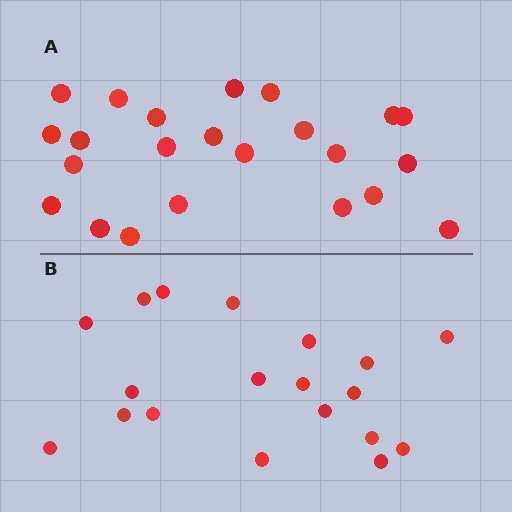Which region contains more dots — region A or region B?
Region A (the top region) has more dots.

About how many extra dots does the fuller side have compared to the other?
Region A has about 4 more dots than region B.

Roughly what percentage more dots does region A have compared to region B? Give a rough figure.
About 20% more.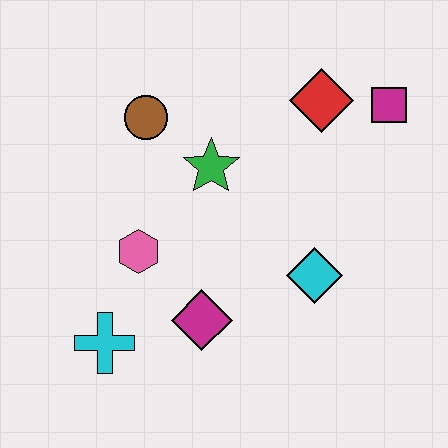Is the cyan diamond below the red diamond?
Yes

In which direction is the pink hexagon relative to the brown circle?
The pink hexagon is below the brown circle.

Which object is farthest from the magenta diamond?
The magenta square is farthest from the magenta diamond.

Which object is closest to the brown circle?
The green star is closest to the brown circle.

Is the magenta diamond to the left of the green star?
Yes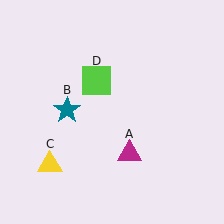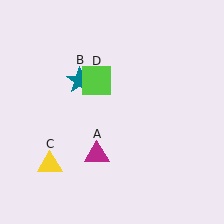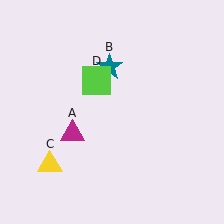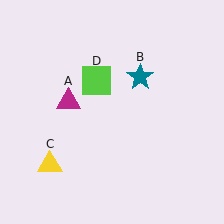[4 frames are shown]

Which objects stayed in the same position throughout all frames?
Yellow triangle (object C) and lime square (object D) remained stationary.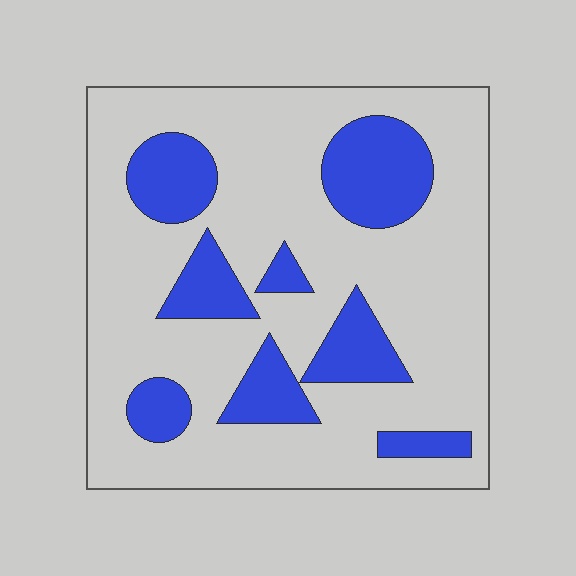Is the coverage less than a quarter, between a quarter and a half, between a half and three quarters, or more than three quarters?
Less than a quarter.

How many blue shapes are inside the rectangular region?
8.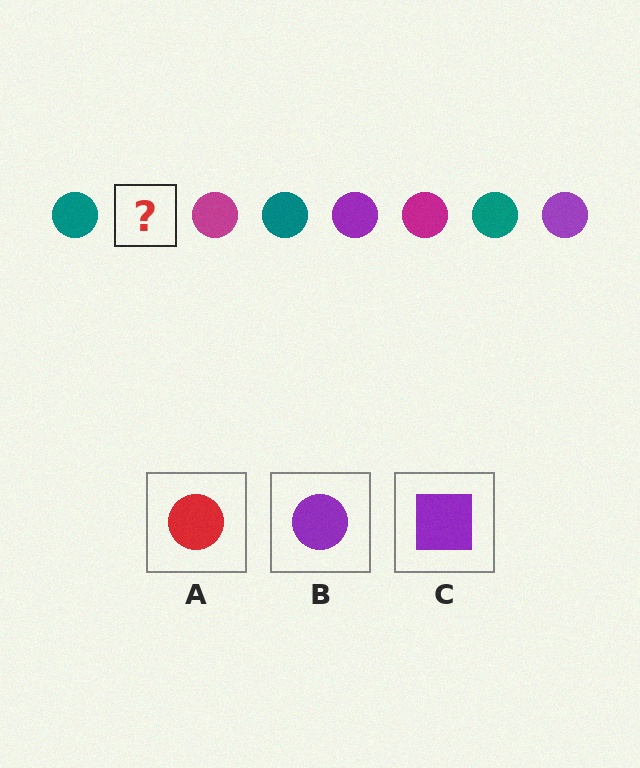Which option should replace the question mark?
Option B.